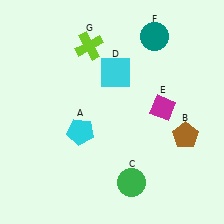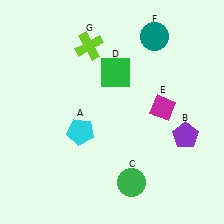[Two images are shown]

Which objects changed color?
B changed from brown to purple. D changed from cyan to green.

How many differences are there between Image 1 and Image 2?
There are 2 differences between the two images.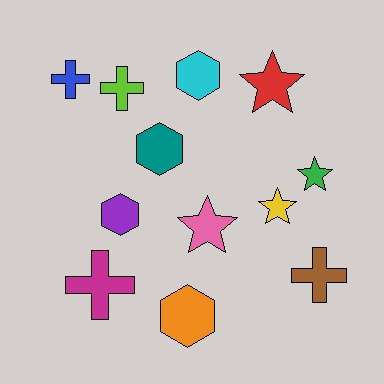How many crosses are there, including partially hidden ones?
There are 4 crosses.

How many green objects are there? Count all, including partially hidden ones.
There is 1 green object.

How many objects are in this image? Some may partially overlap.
There are 12 objects.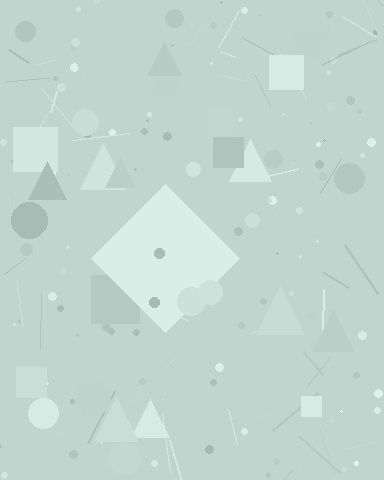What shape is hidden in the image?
A diamond is hidden in the image.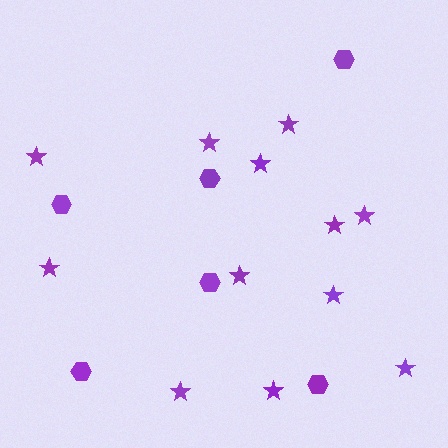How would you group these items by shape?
There are 2 groups: one group of hexagons (6) and one group of stars (12).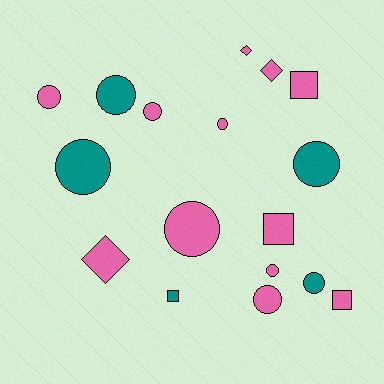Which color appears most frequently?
Pink, with 12 objects.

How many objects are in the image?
There are 17 objects.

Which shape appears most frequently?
Circle, with 10 objects.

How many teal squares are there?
There is 1 teal square.